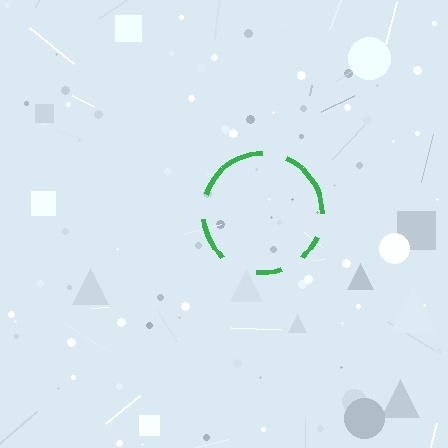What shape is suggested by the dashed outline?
The dashed outline suggests a circle.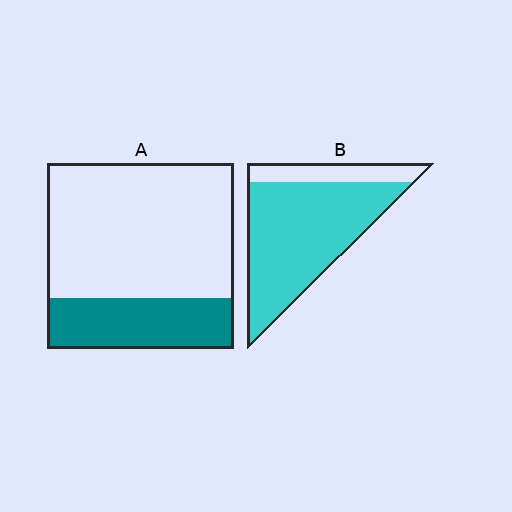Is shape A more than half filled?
No.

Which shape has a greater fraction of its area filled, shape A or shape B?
Shape B.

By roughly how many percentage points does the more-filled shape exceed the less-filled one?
By roughly 55 percentage points (B over A).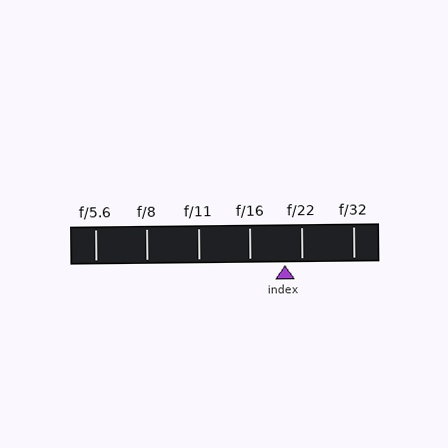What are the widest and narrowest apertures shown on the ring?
The widest aperture shown is f/5.6 and the narrowest is f/32.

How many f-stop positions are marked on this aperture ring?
There are 6 f-stop positions marked.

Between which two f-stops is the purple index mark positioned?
The index mark is between f/16 and f/22.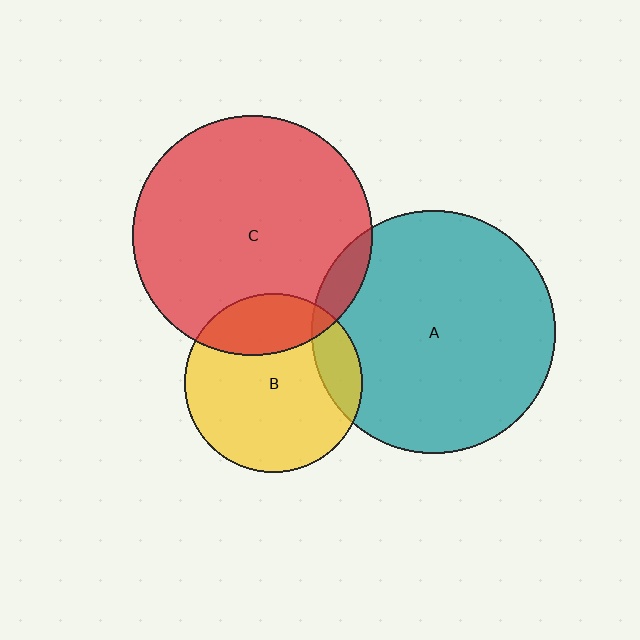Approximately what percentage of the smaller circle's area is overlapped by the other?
Approximately 5%.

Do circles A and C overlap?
Yes.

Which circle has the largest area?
Circle A (teal).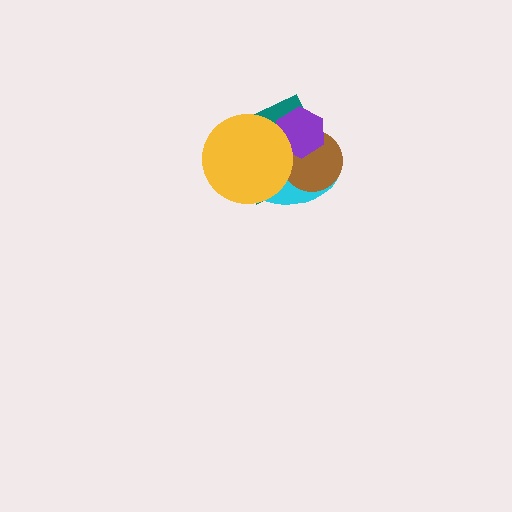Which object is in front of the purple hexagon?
The yellow circle is in front of the purple hexagon.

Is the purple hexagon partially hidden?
Yes, it is partially covered by another shape.